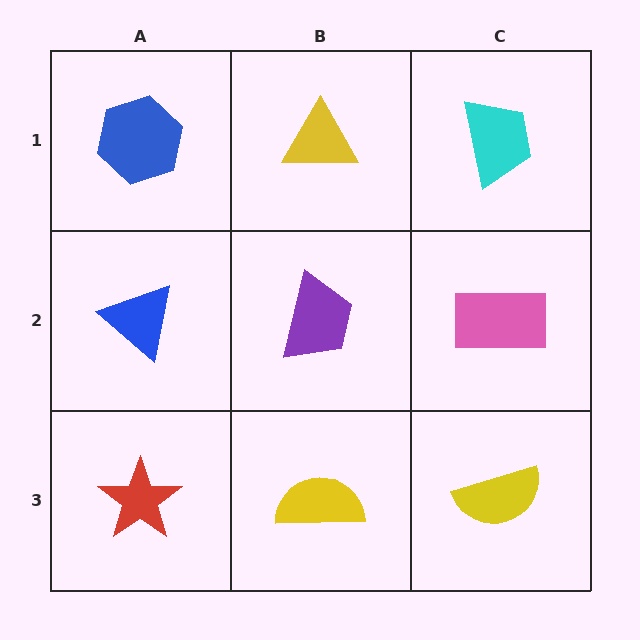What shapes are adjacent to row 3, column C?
A pink rectangle (row 2, column C), a yellow semicircle (row 3, column B).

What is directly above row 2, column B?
A yellow triangle.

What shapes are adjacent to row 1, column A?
A blue triangle (row 2, column A), a yellow triangle (row 1, column B).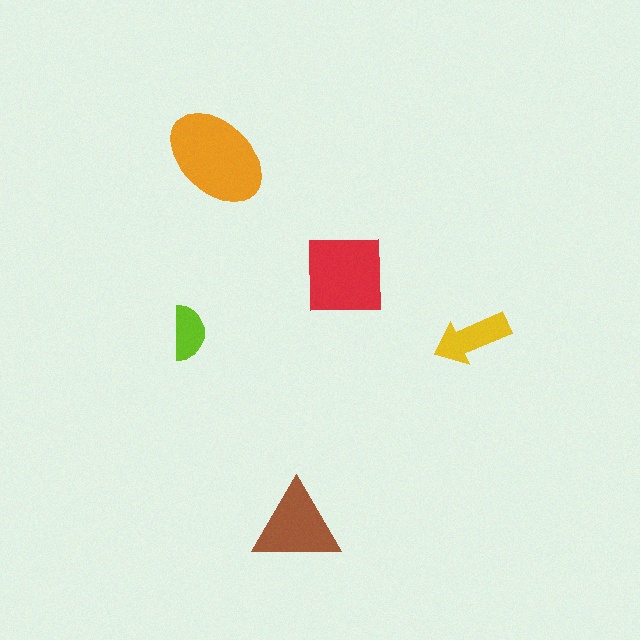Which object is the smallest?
The lime semicircle.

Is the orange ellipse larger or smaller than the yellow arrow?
Larger.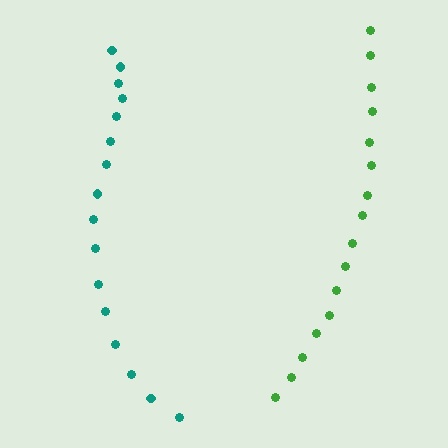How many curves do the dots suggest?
There are 2 distinct paths.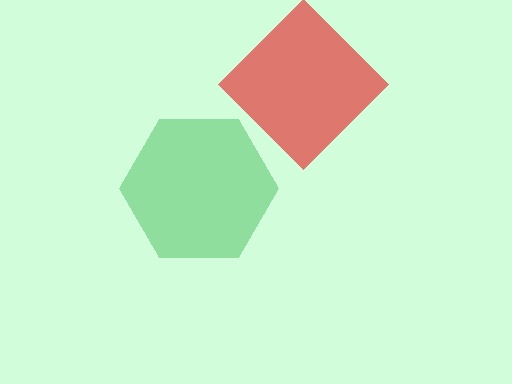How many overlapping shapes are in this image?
There are 2 overlapping shapes in the image.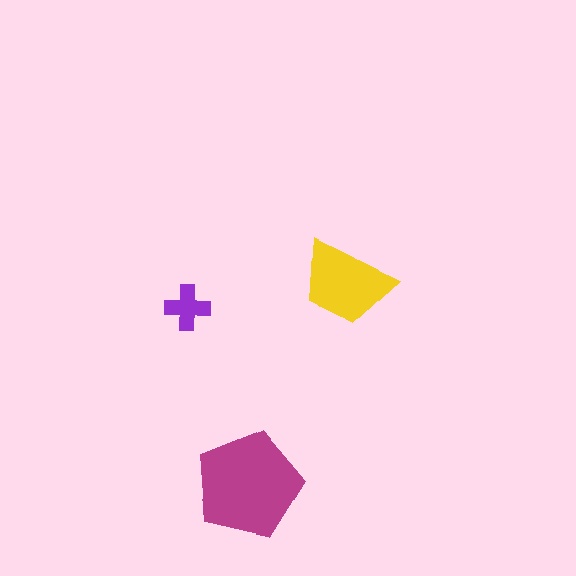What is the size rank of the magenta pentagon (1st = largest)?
1st.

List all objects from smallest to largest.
The purple cross, the yellow trapezoid, the magenta pentagon.